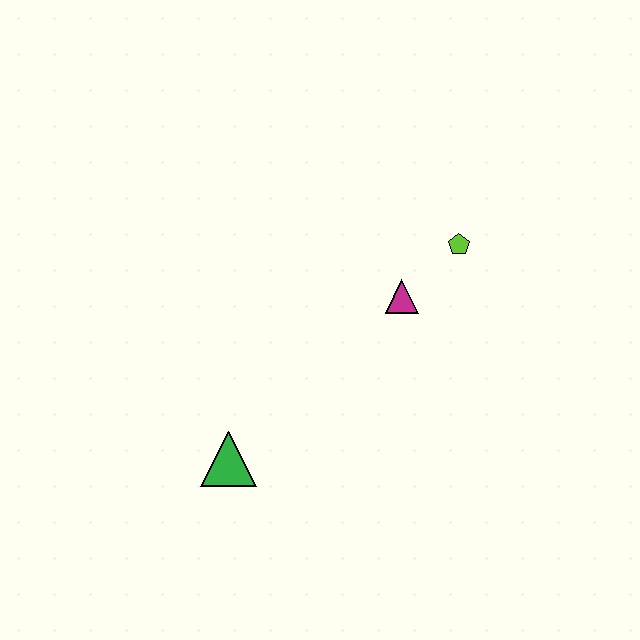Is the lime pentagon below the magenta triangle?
No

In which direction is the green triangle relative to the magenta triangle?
The green triangle is to the left of the magenta triangle.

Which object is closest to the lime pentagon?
The magenta triangle is closest to the lime pentagon.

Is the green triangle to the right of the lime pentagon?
No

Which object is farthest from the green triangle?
The lime pentagon is farthest from the green triangle.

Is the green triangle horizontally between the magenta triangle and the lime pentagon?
No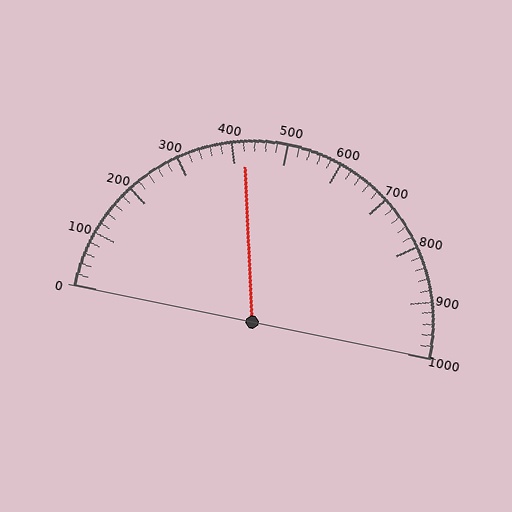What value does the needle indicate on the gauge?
The needle indicates approximately 420.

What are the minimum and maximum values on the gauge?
The gauge ranges from 0 to 1000.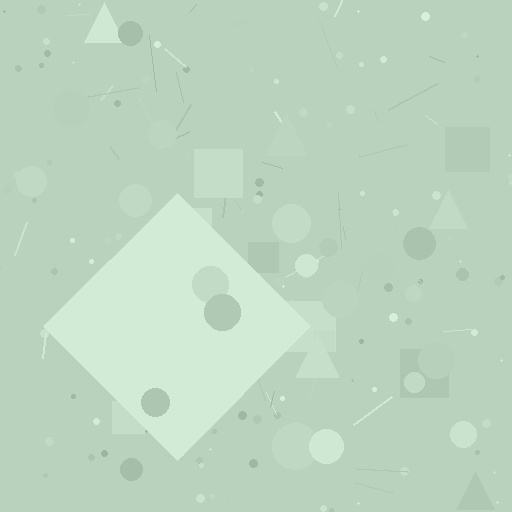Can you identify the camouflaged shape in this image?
The camouflaged shape is a diamond.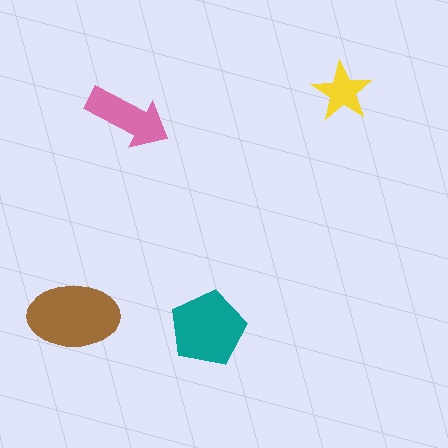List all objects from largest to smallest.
The brown ellipse, the teal pentagon, the pink arrow, the yellow star.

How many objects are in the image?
There are 4 objects in the image.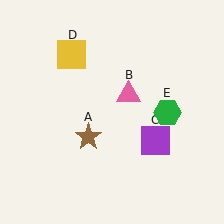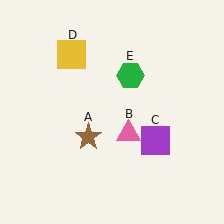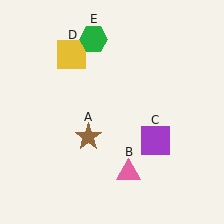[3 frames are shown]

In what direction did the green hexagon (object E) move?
The green hexagon (object E) moved up and to the left.